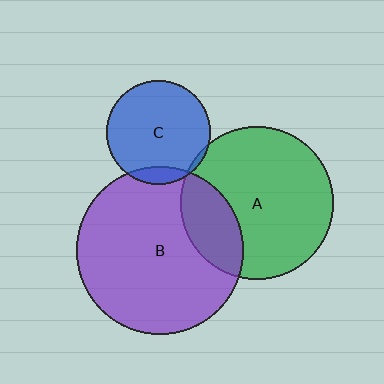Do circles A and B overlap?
Yes.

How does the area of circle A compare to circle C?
Approximately 2.2 times.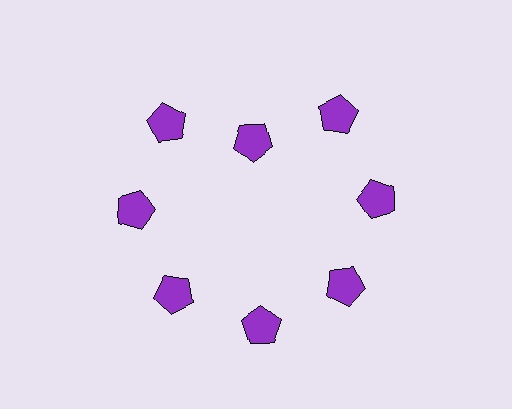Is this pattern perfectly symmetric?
No. The 8 purple pentagons are arranged in a ring, but one element near the 12 o'clock position is pulled inward toward the center, breaking the 8-fold rotational symmetry.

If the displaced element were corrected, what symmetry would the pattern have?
It would have 8-fold rotational symmetry — the pattern would map onto itself every 45 degrees.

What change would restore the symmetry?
The symmetry would be restored by moving it outward, back onto the ring so that all 8 pentagons sit at equal angles and equal distance from the center.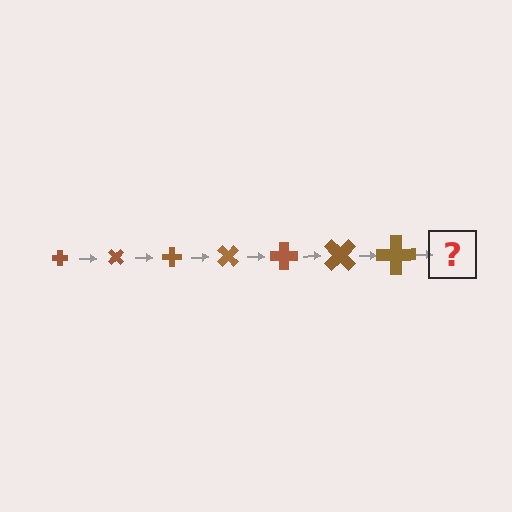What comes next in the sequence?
The next element should be a cross, larger than the previous one and rotated 315 degrees from the start.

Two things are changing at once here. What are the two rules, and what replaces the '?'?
The two rules are that the cross grows larger each step and it rotates 45 degrees each step. The '?' should be a cross, larger than the previous one and rotated 315 degrees from the start.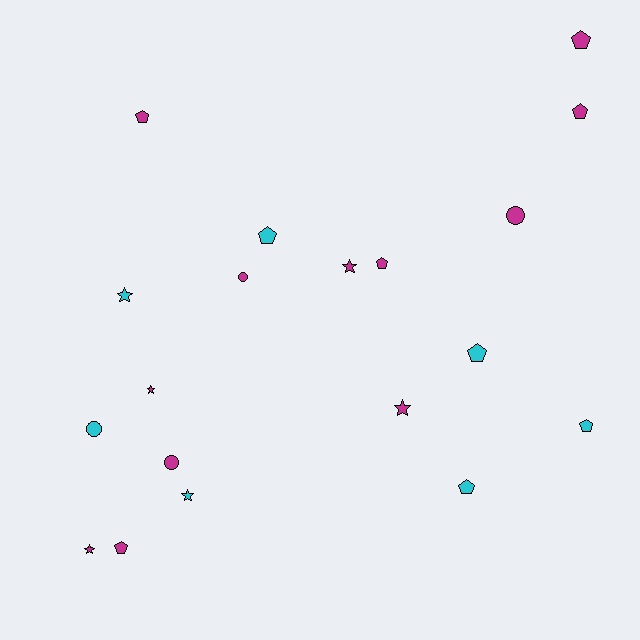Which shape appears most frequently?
Pentagon, with 9 objects.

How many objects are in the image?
There are 19 objects.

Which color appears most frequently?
Magenta, with 12 objects.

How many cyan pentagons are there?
There are 4 cyan pentagons.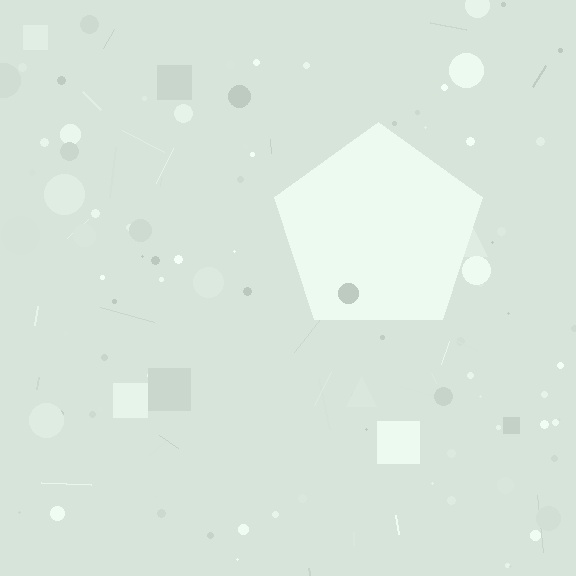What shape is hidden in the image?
A pentagon is hidden in the image.